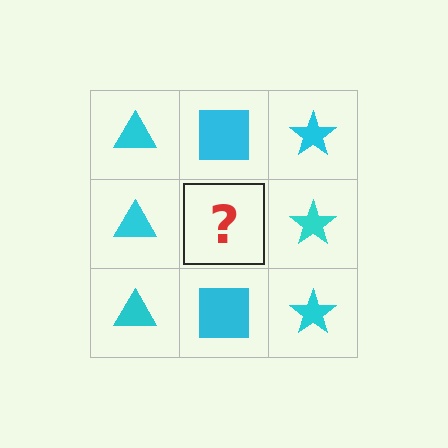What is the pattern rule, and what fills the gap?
The rule is that each column has a consistent shape. The gap should be filled with a cyan square.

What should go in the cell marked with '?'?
The missing cell should contain a cyan square.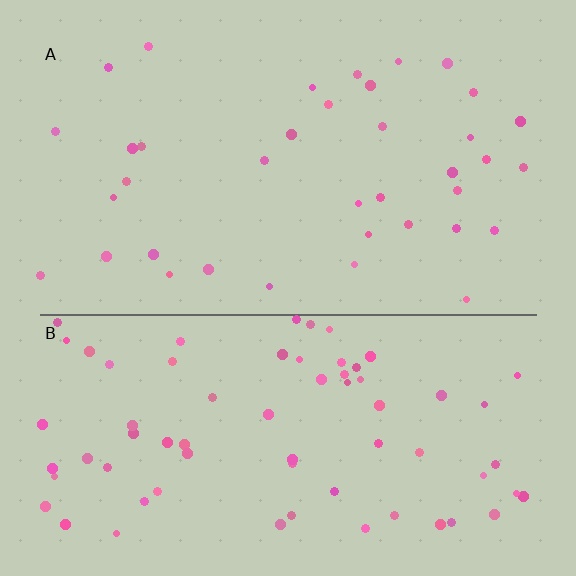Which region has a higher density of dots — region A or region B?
B (the bottom).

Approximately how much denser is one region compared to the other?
Approximately 1.8× — region B over region A.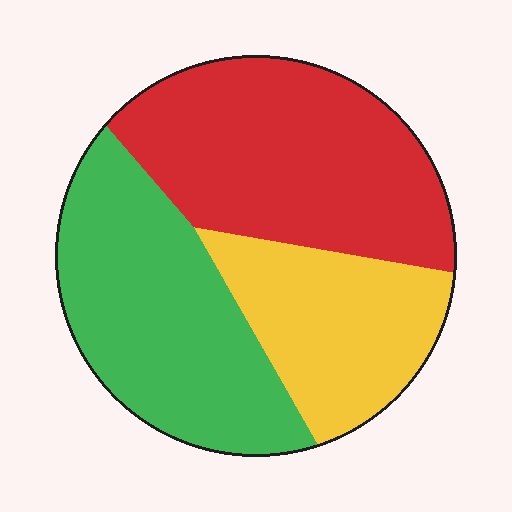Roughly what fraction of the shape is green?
Green covers 36% of the shape.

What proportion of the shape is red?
Red covers about 40% of the shape.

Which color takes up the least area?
Yellow, at roughly 25%.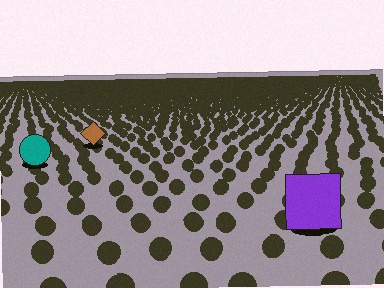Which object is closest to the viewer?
The purple square is closest. The texture marks near it are larger and more spread out.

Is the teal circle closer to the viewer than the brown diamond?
Yes. The teal circle is closer — you can tell from the texture gradient: the ground texture is coarser near it.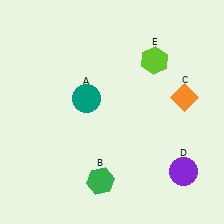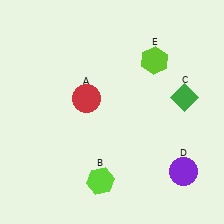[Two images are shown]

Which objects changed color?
A changed from teal to red. B changed from green to lime. C changed from orange to green.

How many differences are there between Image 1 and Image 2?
There are 3 differences between the two images.